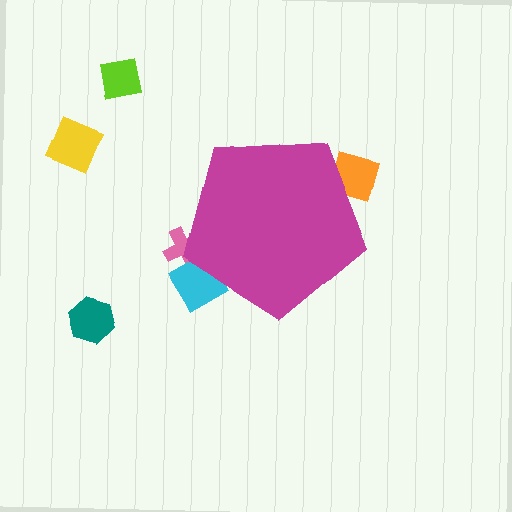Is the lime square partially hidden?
No, the lime square is fully visible.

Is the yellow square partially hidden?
No, the yellow square is fully visible.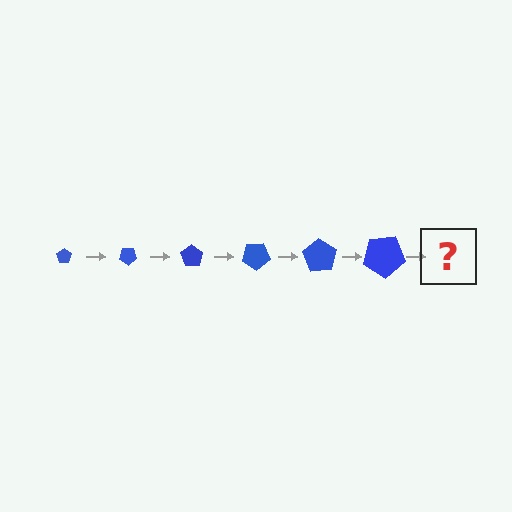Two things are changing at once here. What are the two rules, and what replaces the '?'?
The two rules are that the pentagon grows larger each step and it rotates 35 degrees each step. The '?' should be a pentagon, larger than the previous one and rotated 210 degrees from the start.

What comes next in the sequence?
The next element should be a pentagon, larger than the previous one and rotated 210 degrees from the start.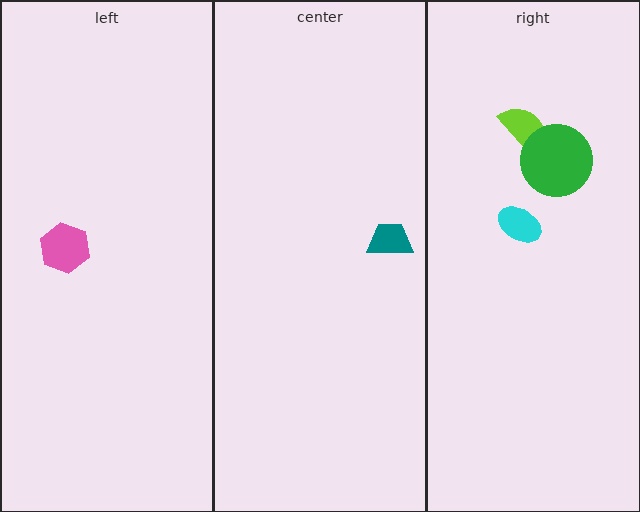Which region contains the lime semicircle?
The right region.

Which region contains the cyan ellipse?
The right region.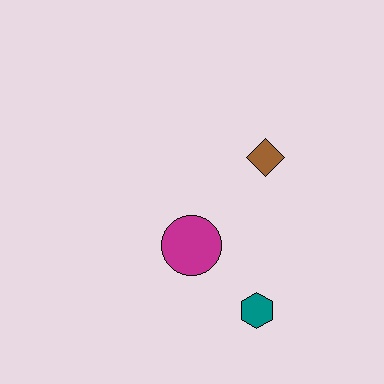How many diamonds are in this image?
There is 1 diamond.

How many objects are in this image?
There are 3 objects.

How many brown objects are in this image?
There is 1 brown object.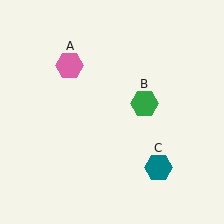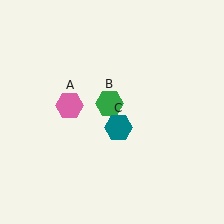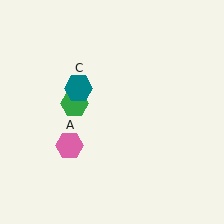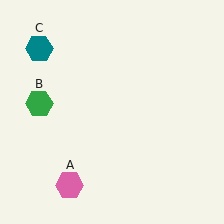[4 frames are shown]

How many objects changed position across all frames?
3 objects changed position: pink hexagon (object A), green hexagon (object B), teal hexagon (object C).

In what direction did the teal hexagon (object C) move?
The teal hexagon (object C) moved up and to the left.